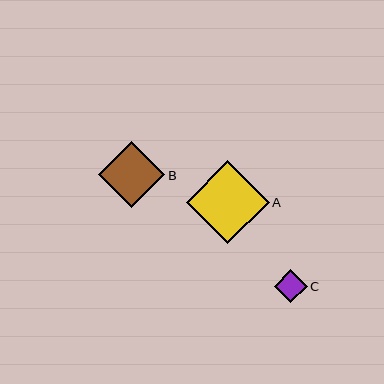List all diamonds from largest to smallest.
From largest to smallest: A, B, C.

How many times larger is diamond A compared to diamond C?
Diamond A is approximately 2.5 times the size of diamond C.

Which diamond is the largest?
Diamond A is the largest with a size of approximately 83 pixels.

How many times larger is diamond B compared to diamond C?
Diamond B is approximately 2.0 times the size of diamond C.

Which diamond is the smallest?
Diamond C is the smallest with a size of approximately 33 pixels.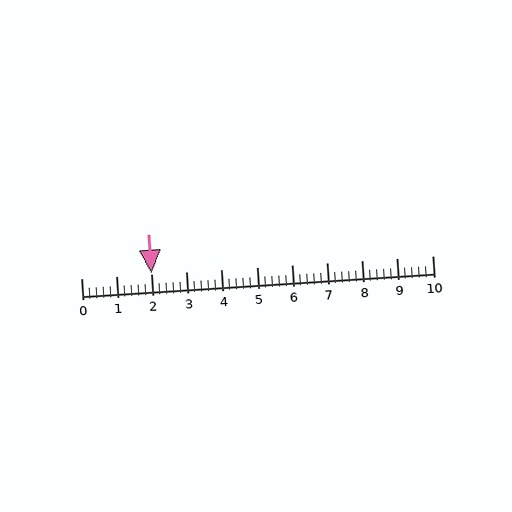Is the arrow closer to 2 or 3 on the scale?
The arrow is closer to 2.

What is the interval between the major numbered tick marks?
The major tick marks are spaced 1 units apart.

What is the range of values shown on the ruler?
The ruler shows values from 0 to 10.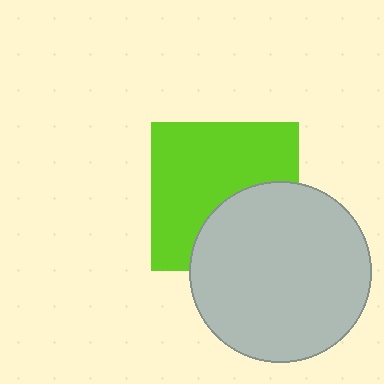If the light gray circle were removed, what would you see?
You would see the complete lime square.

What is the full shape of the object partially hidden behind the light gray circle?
The partially hidden object is a lime square.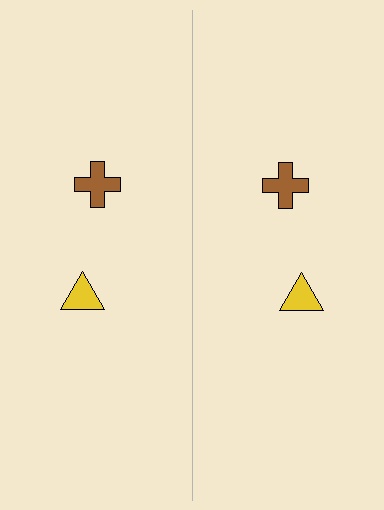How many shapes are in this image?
There are 4 shapes in this image.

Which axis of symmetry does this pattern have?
The pattern has a vertical axis of symmetry running through the center of the image.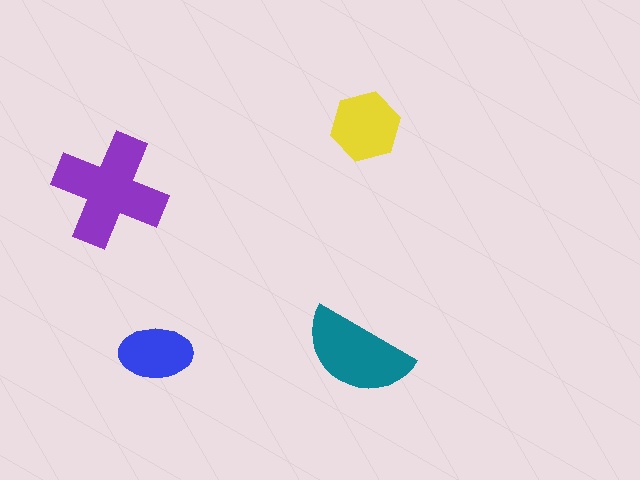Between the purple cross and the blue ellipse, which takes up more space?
The purple cross.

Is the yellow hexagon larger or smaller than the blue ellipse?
Larger.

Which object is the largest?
The purple cross.